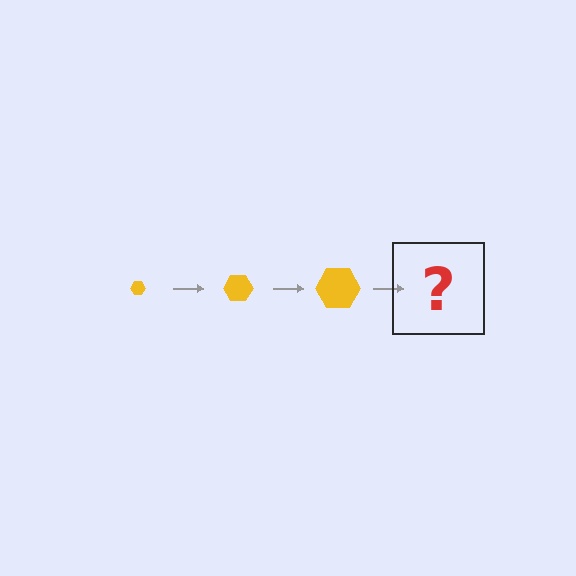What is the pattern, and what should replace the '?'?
The pattern is that the hexagon gets progressively larger each step. The '?' should be a yellow hexagon, larger than the previous one.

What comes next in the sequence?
The next element should be a yellow hexagon, larger than the previous one.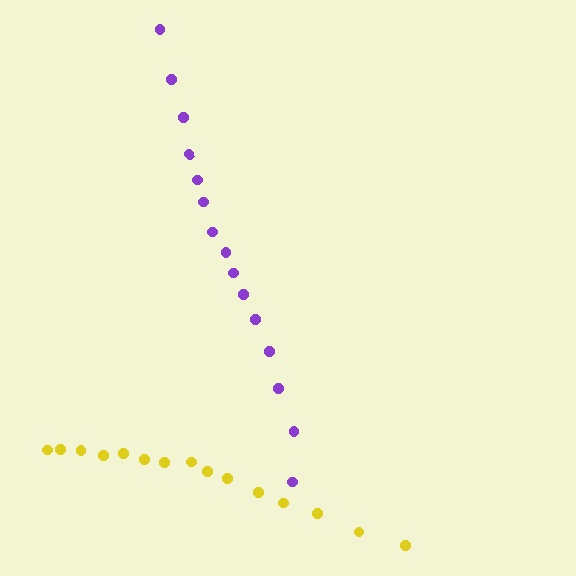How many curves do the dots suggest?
There are 2 distinct paths.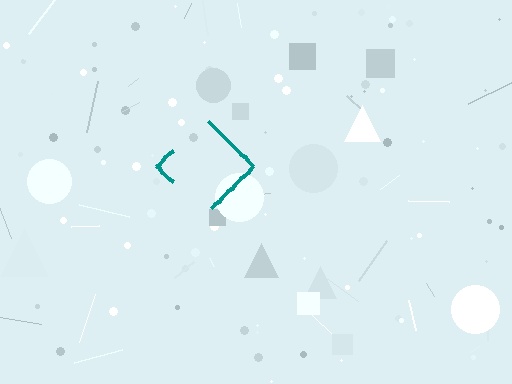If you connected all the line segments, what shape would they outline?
They would outline a diamond.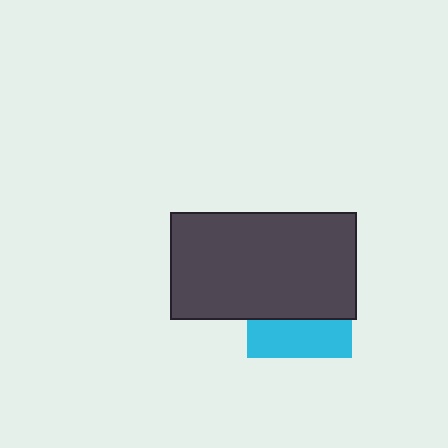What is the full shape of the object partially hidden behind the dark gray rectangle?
The partially hidden object is a cyan square.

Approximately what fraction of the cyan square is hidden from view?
Roughly 63% of the cyan square is hidden behind the dark gray rectangle.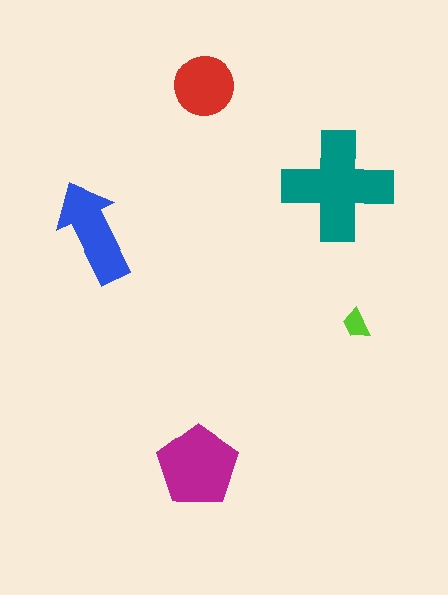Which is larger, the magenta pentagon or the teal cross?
The teal cross.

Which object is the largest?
The teal cross.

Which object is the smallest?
The lime trapezoid.